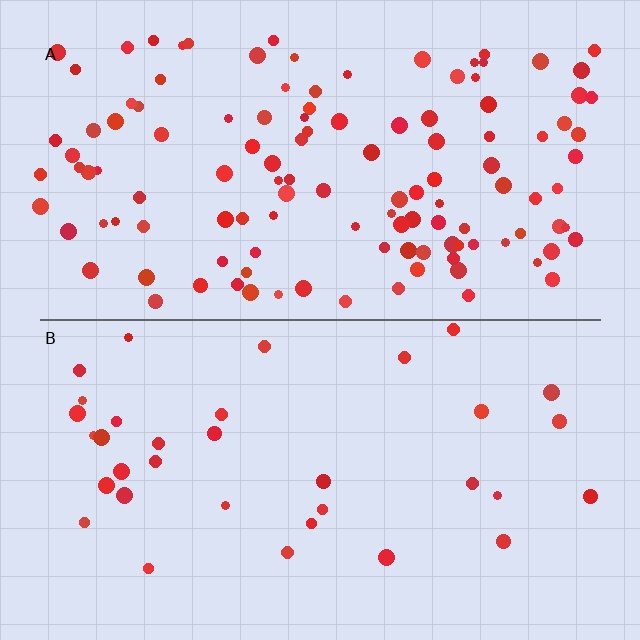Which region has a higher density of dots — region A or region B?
A (the top).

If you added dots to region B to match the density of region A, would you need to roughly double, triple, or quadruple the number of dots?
Approximately quadruple.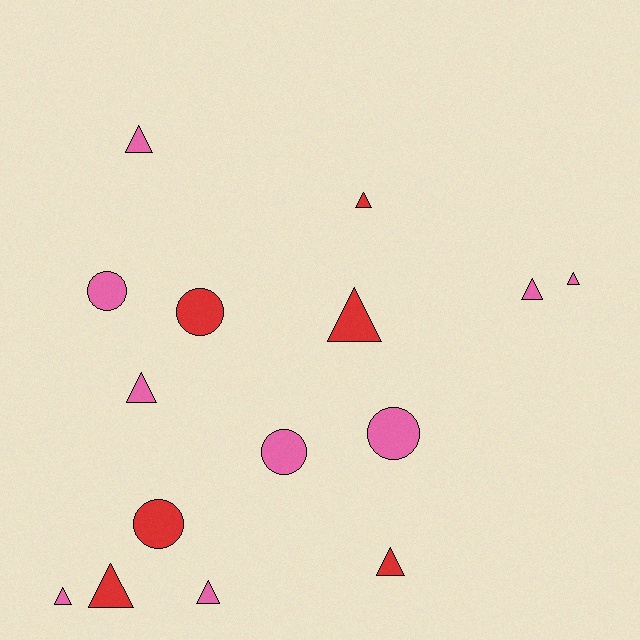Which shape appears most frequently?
Triangle, with 10 objects.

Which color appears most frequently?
Pink, with 9 objects.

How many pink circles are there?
There are 3 pink circles.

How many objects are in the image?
There are 15 objects.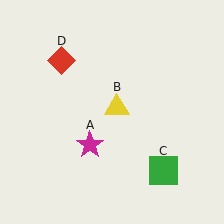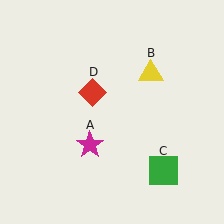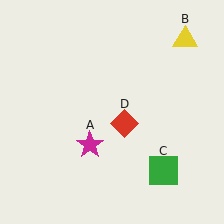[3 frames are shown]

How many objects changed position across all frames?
2 objects changed position: yellow triangle (object B), red diamond (object D).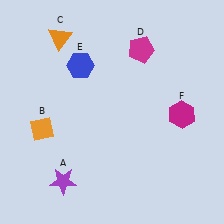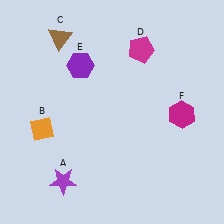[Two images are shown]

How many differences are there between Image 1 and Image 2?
There are 2 differences between the two images.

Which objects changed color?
C changed from orange to brown. E changed from blue to purple.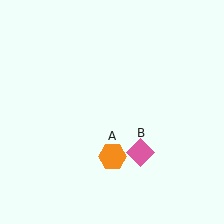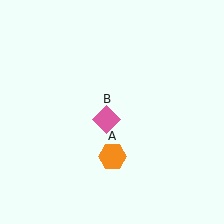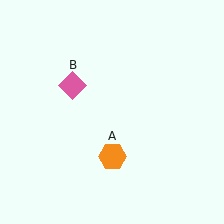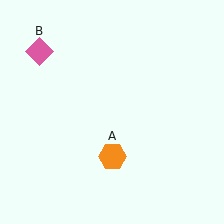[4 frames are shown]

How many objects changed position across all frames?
1 object changed position: pink diamond (object B).